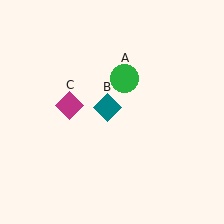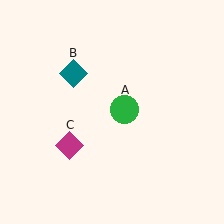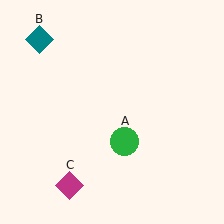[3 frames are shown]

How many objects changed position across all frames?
3 objects changed position: green circle (object A), teal diamond (object B), magenta diamond (object C).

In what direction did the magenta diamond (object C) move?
The magenta diamond (object C) moved down.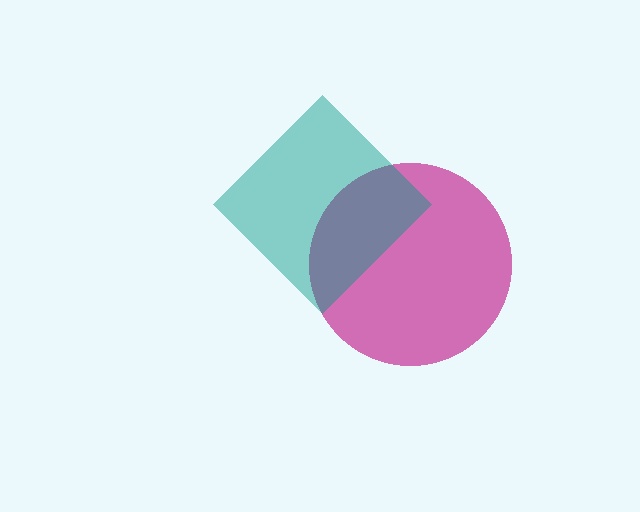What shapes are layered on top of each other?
The layered shapes are: a magenta circle, a teal diamond.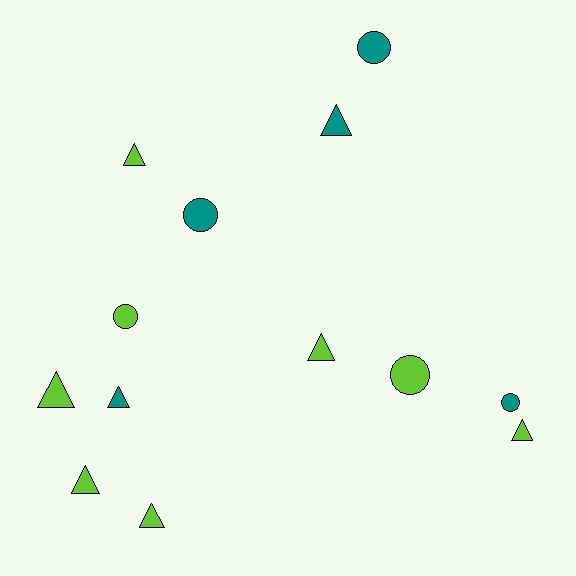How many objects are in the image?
There are 13 objects.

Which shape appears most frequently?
Triangle, with 8 objects.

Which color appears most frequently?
Lime, with 8 objects.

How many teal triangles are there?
There are 2 teal triangles.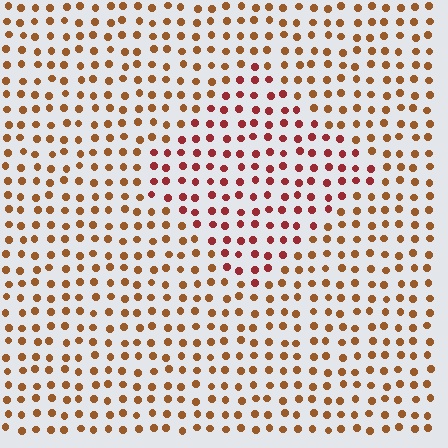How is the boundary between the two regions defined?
The boundary is defined purely by a slight shift in hue (about 32 degrees). Spacing, size, and orientation are identical on both sides.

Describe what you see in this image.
The image is filled with small brown elements in a uniform arrangement. A diamond-shaped region is visible where the elements are tinted to a slightly different hue, forming a subtle color boundary.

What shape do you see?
I see a diamond.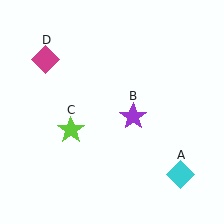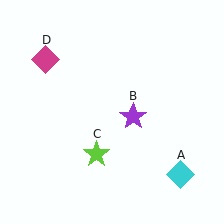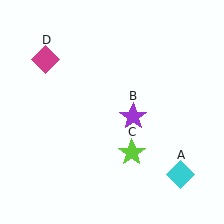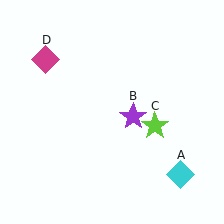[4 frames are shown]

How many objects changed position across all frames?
1 object changed position: lime star (object C).